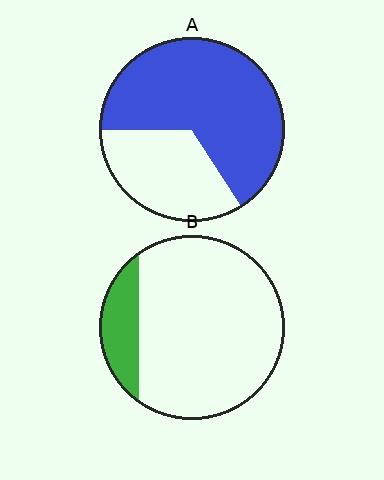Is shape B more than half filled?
No.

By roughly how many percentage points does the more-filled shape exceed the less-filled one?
By roughly 50 percentage points (A over B).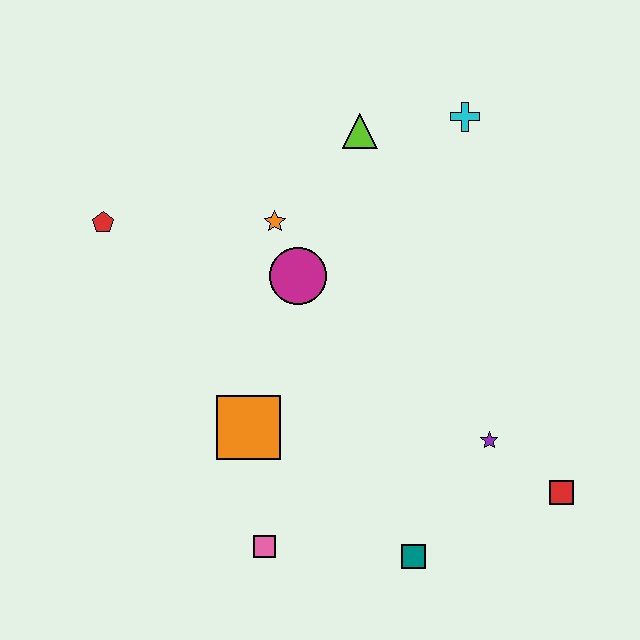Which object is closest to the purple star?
The red square is closest to the purple star.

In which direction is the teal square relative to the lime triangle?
The teal square is below the lime triangle.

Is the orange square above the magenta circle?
No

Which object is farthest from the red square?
The red pentagon is farthest from the red square.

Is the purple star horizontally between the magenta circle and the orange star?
No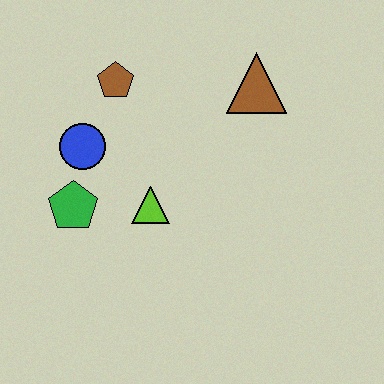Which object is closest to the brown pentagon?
The blue circle is closest to the brown pentagon.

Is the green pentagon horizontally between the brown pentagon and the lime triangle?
No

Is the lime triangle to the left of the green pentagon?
No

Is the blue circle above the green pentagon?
Yes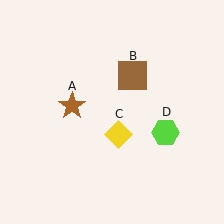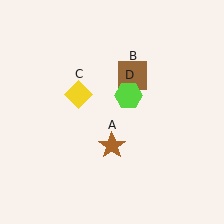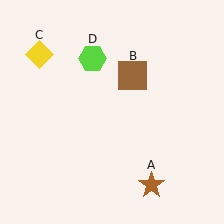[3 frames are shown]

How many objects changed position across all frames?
3 objects changed position: brown star (object A), yellow diamond (object C), lime hexagon (object D).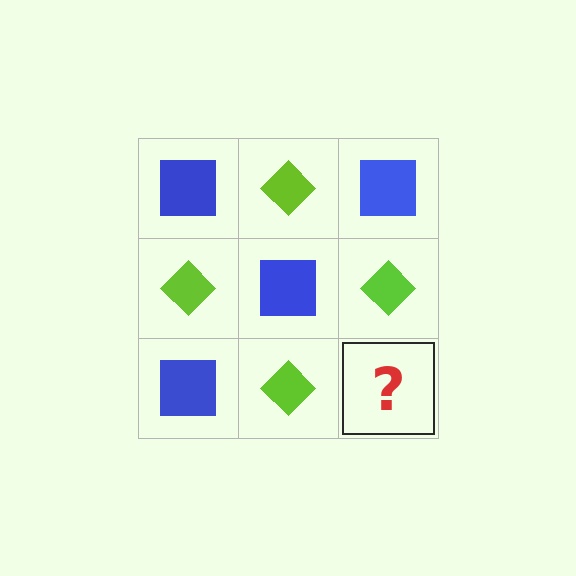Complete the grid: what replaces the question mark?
The question mark should be replaced with a blue square.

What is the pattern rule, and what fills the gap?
The rule is that it alternates blue square and lime diamond in a checkerboard pattern. The gap should be filled with a blue square.